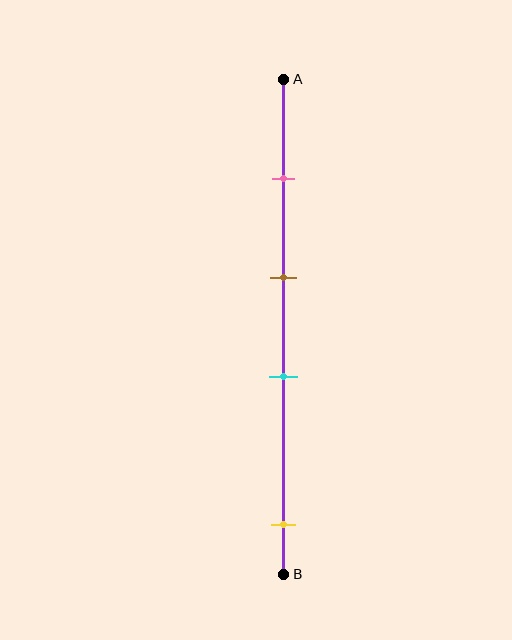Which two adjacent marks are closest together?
The brown and cyan marks are the closest adjacent pair.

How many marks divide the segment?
There are 4 marks dividing the segment.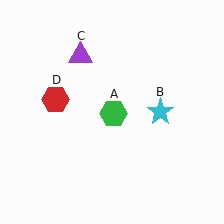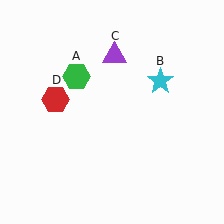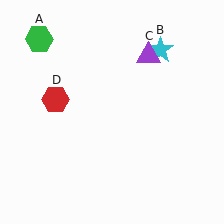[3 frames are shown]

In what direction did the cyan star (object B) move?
The cyan star (object B) moved up.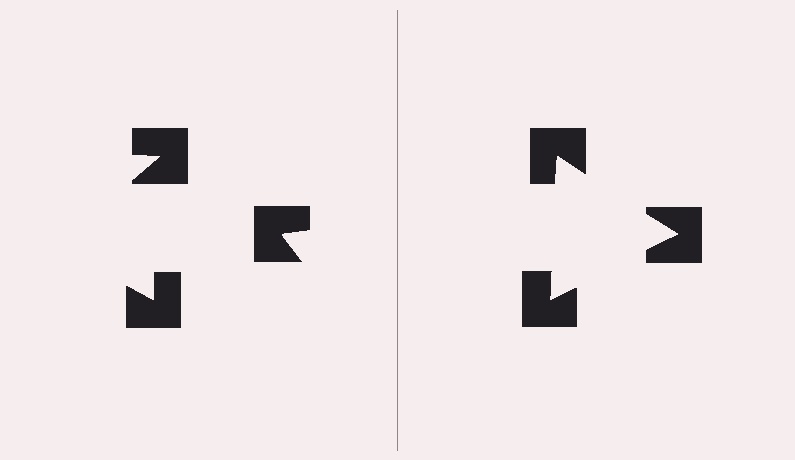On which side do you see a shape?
An illusory triangle appears on the right side. On the left side the wedge cuts are rotated, so no coherent shape forms.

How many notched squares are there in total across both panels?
6 — 3 on each side.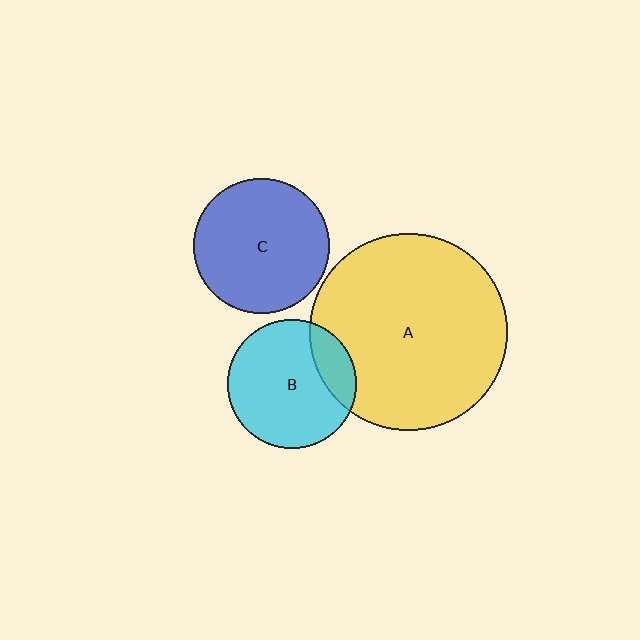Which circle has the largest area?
Circle A (yellow).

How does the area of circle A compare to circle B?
Approximately 2.3 times.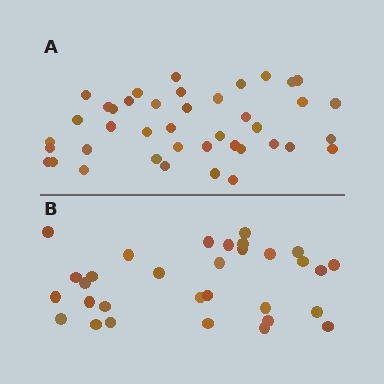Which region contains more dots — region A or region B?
Region A (the top region) has more dots.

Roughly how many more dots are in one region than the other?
Region A has roughly 10 or so more dots than region B.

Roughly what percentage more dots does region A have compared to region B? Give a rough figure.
About 30% more.